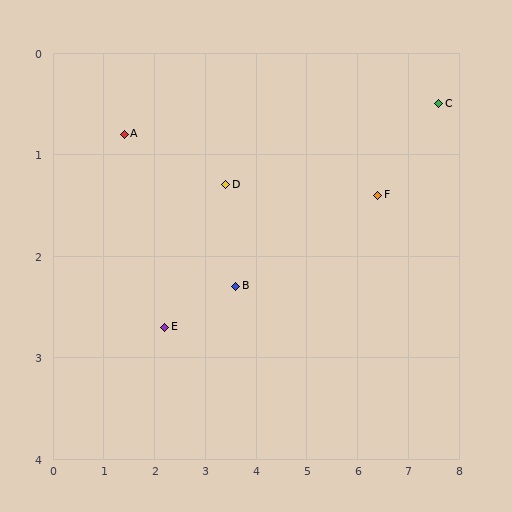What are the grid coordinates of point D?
Point D is at approximately (3.4, 1.3).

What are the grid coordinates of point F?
Point F is at approximately (6.4, 1.4).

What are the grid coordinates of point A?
Point A is at approximately (1.4, 0.8).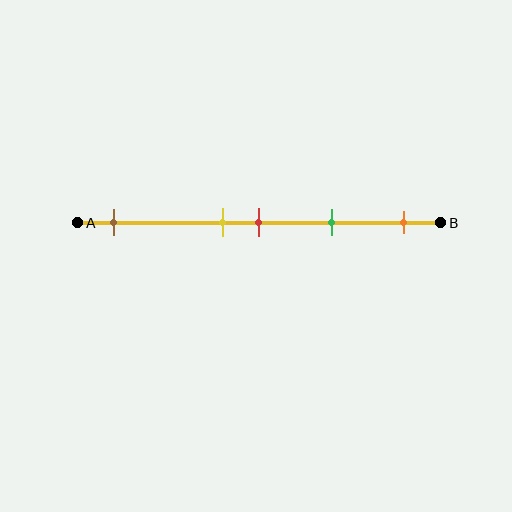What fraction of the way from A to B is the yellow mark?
The yellow mark is approximately 40% (0.4) of the way from A to B.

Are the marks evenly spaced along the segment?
No, the marks are not evenly spaced.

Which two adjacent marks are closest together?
The yellow and red marks are the closest adjacent pair.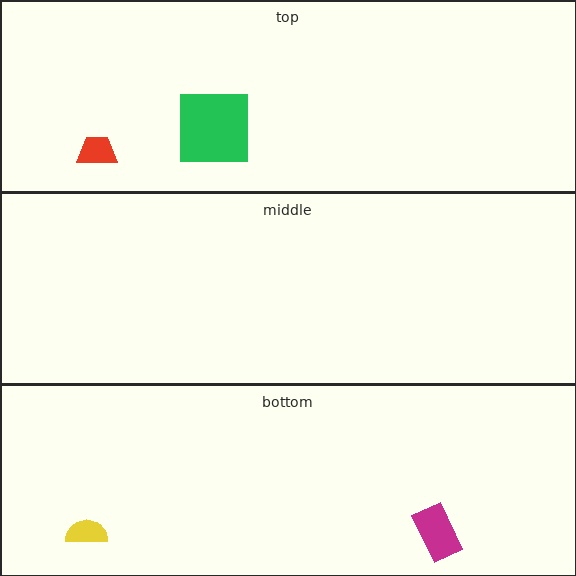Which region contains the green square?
The top region.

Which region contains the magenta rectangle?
The bottom region.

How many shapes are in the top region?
2.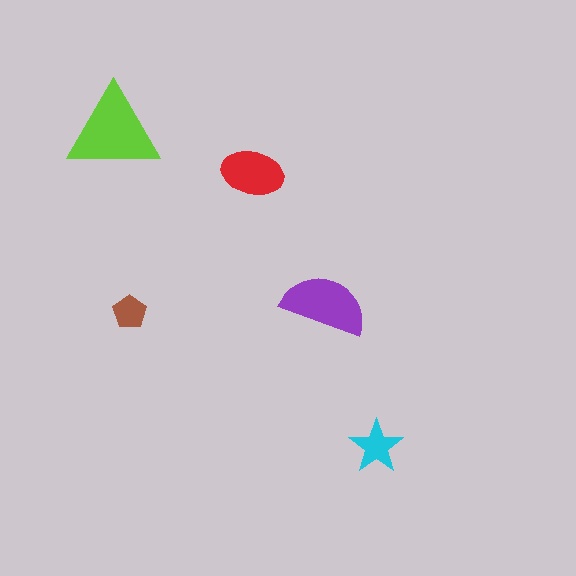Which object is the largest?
The lime triangle.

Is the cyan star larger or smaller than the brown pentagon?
Larger.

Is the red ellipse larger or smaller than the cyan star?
Larger.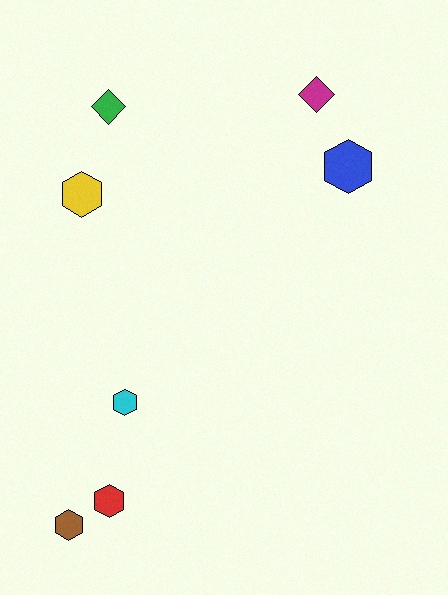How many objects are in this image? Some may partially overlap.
There are 7 objects.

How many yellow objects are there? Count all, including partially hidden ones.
There is 1 yellow object.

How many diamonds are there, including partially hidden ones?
There are 2 diamonds.